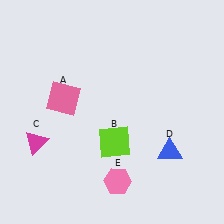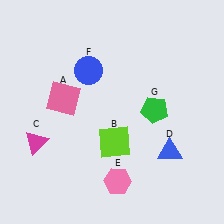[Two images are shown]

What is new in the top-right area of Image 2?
A green pentagon (G) was added in the top-right area of Image 2.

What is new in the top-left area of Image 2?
A blue circle (F) was added in the top-left area of Image 2.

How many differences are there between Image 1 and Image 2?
There are 2 differences between the two images.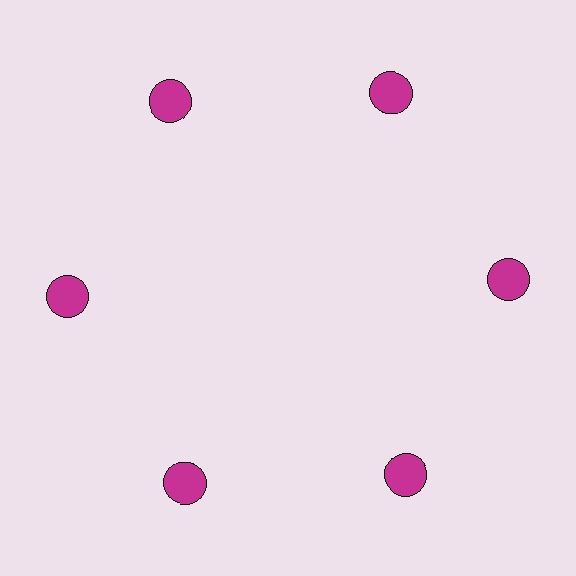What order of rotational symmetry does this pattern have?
This pattern has 6-fold rotational symmetry.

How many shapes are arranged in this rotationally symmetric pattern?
There are 6 shapes, arranged in 6 groups of 1.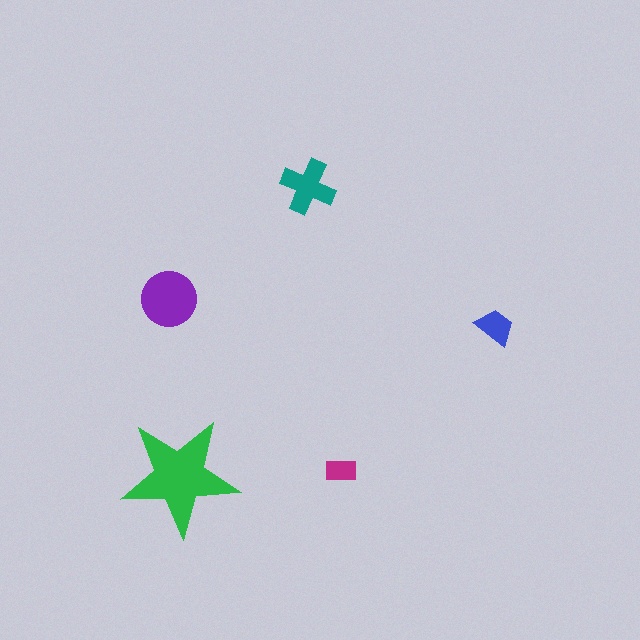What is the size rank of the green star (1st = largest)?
1st.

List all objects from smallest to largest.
The magenta rectangle, the blue trapezoid, the teal cross, the purple circle, the green star.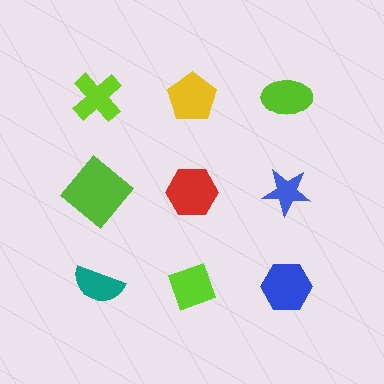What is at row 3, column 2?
A lime diamond.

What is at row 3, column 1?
A teal semicircle.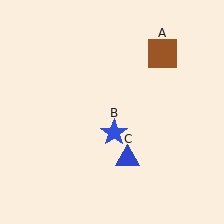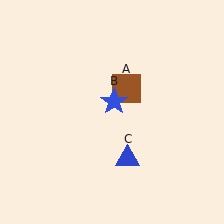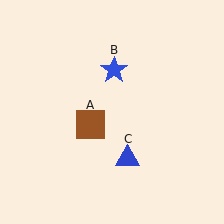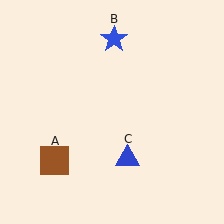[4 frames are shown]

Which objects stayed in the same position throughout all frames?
Blue triangle (object C) remained stationary.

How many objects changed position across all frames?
2 objects changed position: brown square (object A), blue star (object B).